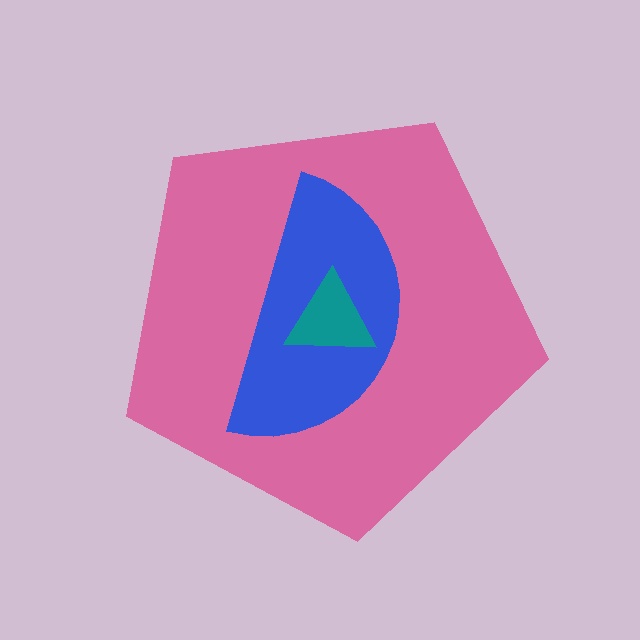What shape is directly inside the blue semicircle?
The teal triangle.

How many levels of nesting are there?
3.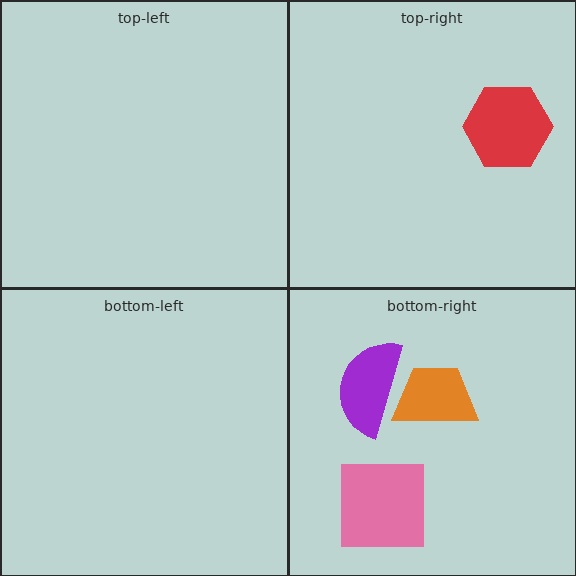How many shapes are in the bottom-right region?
3.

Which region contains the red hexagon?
The top-right region.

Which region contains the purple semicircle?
The bottom-right region.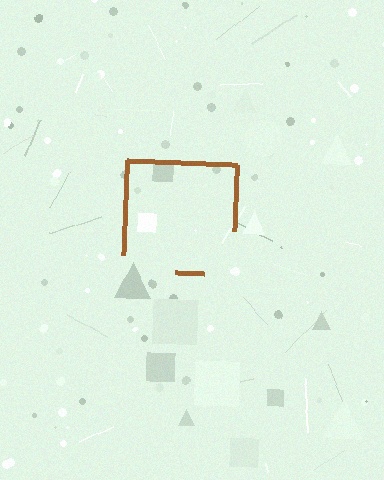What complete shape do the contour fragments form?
The contour fragments form a square.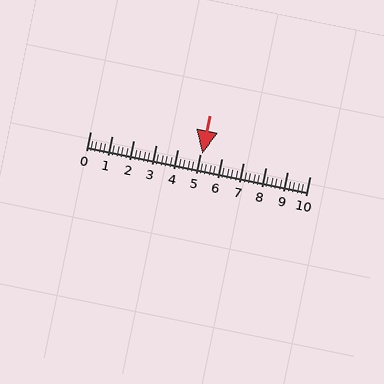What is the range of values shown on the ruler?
The ruler shows values from 0 to 10.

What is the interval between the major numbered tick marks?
The major tick marks are spaced 1 units apart.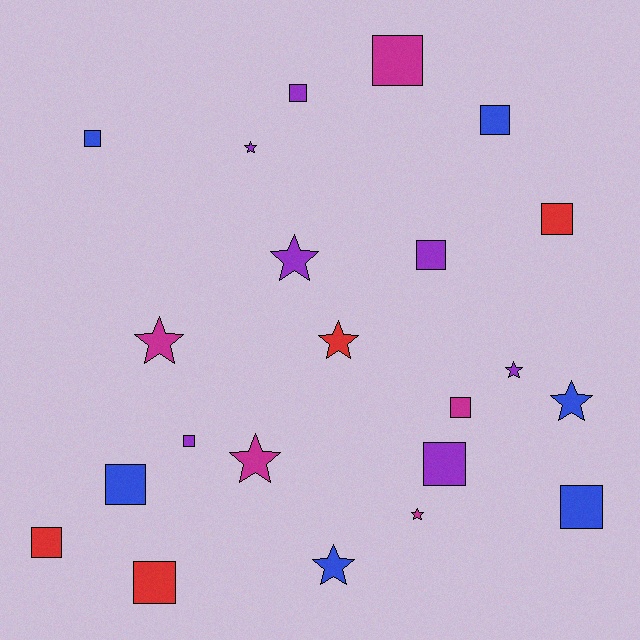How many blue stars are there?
There are 2 blue stars.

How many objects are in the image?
There are 22 objects.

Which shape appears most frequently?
Square, with 13 objects.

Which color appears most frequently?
Purple, with 7 objects.